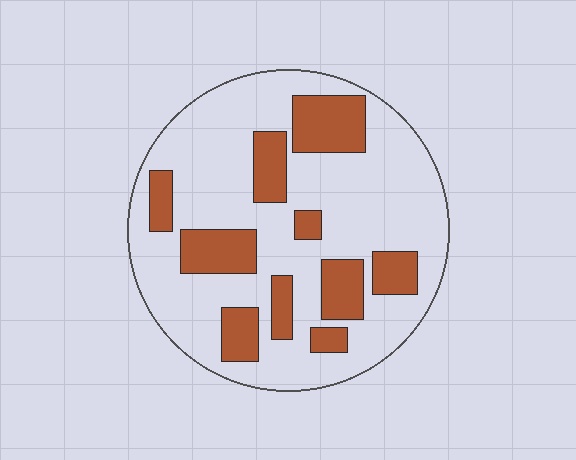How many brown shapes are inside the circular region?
10.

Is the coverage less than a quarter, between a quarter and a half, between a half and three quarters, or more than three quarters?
Between a quarter and a half.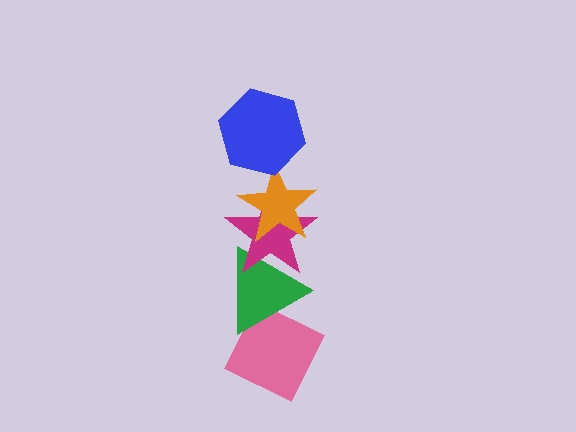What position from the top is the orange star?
The orange star is 2nd from the top.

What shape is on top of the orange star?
The blue hexagon is on top of the orange star.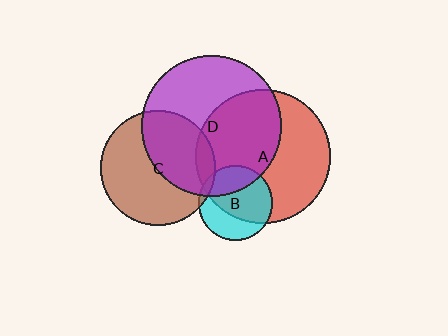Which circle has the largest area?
Circle D (purple).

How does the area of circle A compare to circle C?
Approximately 1.4 times.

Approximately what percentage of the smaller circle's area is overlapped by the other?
Approximately 50%.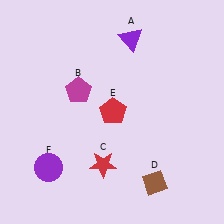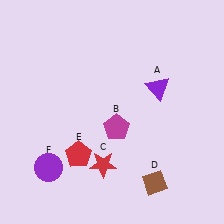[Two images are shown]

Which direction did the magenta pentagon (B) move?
The magenta pentagon (B) moved right.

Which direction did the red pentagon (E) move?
The red pentagon (E) moved down.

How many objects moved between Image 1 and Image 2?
3 objects moved between the two images.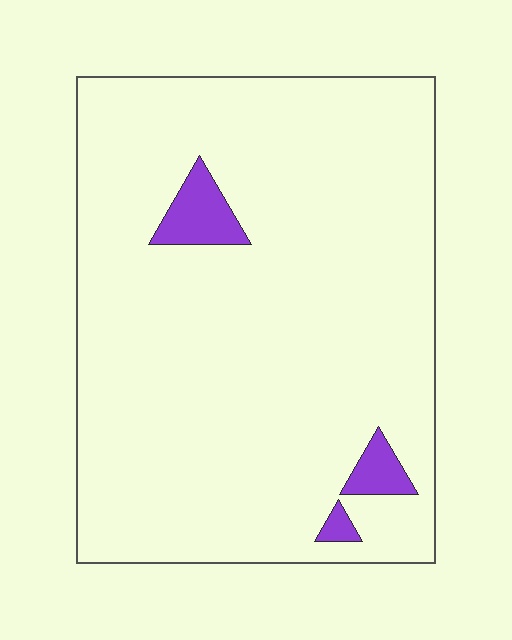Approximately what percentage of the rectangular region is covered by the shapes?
Approximately 5%.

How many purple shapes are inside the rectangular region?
3.